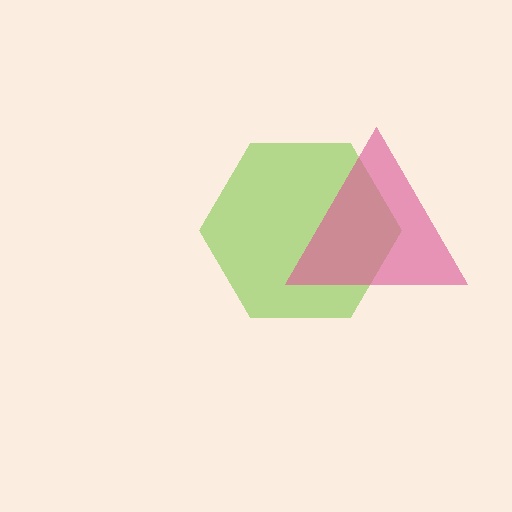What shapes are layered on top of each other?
The layered shapes are: a lime hexagon, a pink triangle.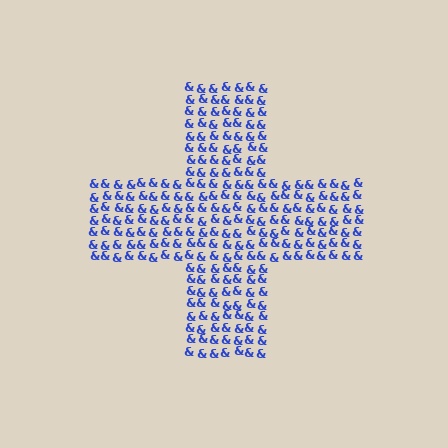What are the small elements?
The small elements are ampersands.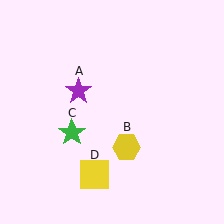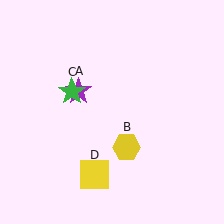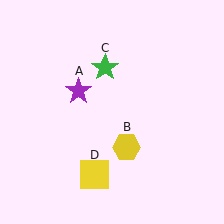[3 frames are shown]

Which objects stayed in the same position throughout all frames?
Purple star (object A) and yellow hexagon (object B) and yellow square (object D) remained stationary.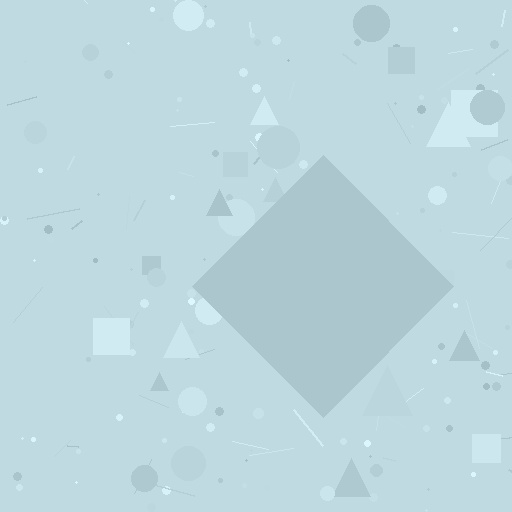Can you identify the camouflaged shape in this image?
The camouflaged shape is a diamond.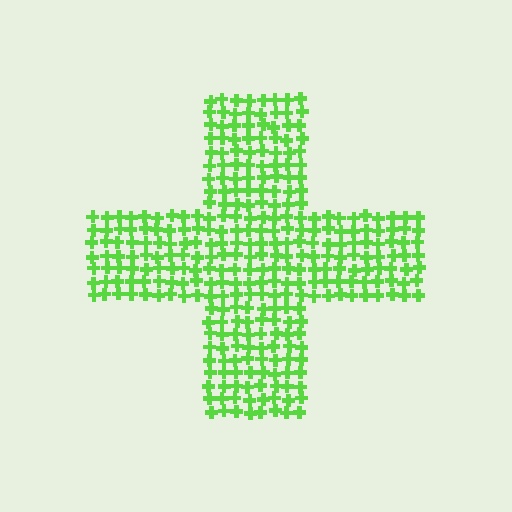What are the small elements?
The small elements are crosses.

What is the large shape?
The large shape is a cross.